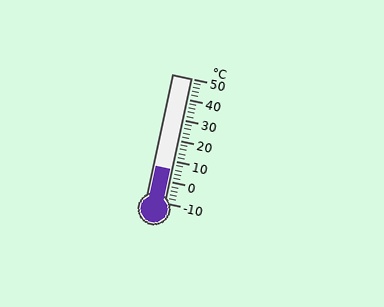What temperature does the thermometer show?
The thermometer shows approximately 6°C.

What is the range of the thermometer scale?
The thermometer scale ranges from -10°C to 50°C.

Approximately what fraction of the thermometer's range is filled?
The thermometer is filled to approximately 25% of its range.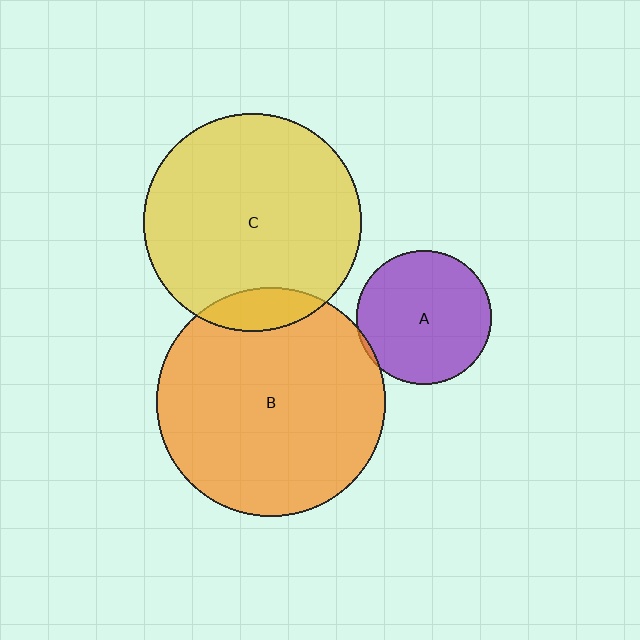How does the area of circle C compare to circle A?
Approximately 2.6 times.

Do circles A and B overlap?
Yes.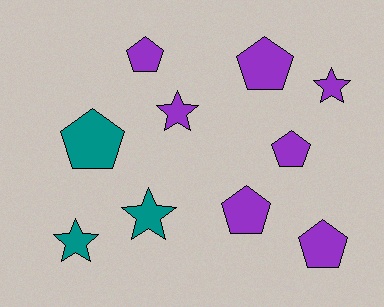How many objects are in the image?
There are 10 objects.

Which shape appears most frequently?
Pentagon, with 6 objects.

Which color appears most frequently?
Purple, with 7 objects.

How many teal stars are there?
There are 2 teal stars.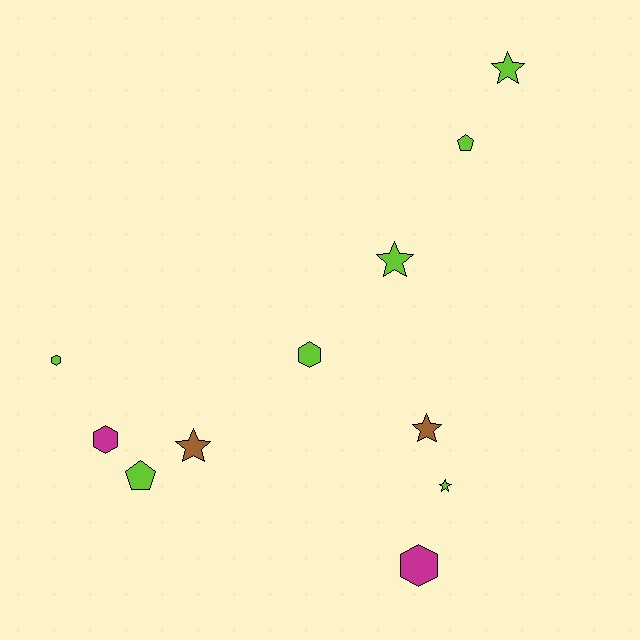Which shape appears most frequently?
Star, with 5 objects.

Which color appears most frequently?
Lime, with 7 objects.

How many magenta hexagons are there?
There are 2 magenta hexagons.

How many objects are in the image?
There are 11 objects.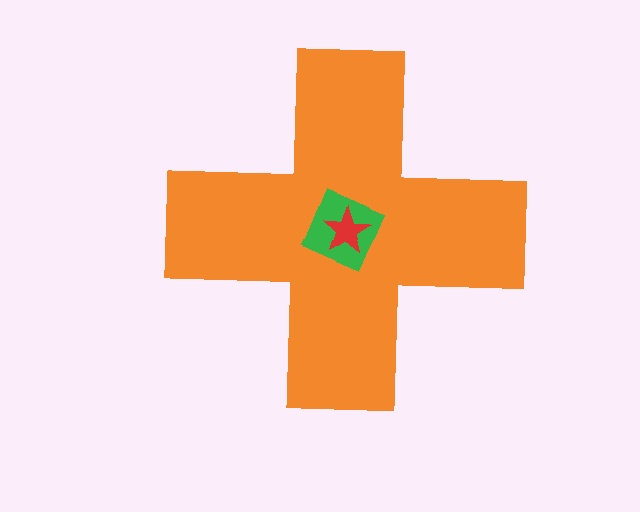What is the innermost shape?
The red star.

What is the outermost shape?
The orange cross.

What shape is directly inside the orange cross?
The green square.